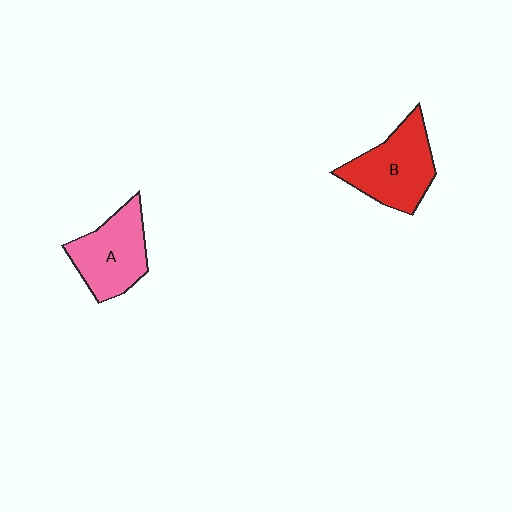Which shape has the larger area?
Shape B (red).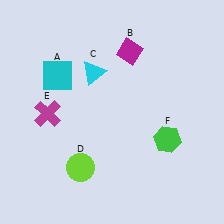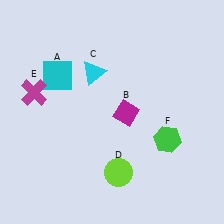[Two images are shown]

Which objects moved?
The objects that moved are: the magenta diamond (B), the lime circle (D), the magenta cross (E).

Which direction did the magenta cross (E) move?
The magenta cross (E) moved up.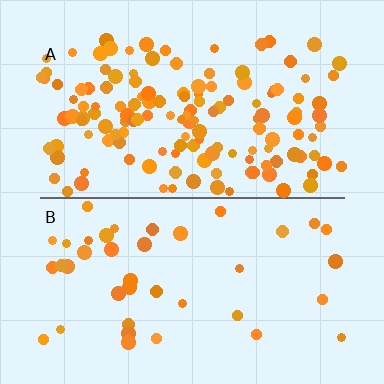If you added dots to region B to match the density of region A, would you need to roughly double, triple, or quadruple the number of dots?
Approximately quadruple.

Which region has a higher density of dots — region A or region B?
A (the top).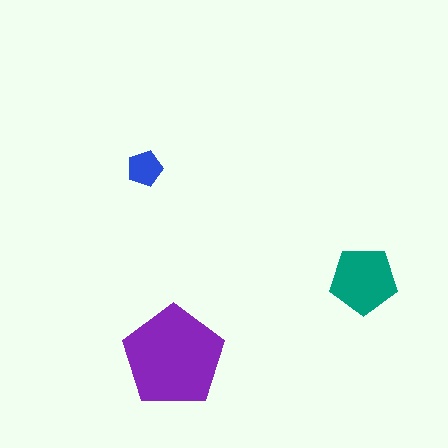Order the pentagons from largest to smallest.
the purple one, the teal one, the blue one.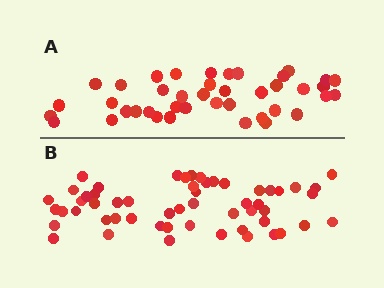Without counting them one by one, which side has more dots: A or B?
Region B (the bottom region) has more dots.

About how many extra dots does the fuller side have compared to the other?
Region B has approximately 15 more dots than region A.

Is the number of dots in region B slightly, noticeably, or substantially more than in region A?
Region B has noticeably more, but not dramatically so. The ratio is roughly 1.3 to 1.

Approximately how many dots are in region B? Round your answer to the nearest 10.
About 60 dots. (The exact count is 55, which rounds to 60.)